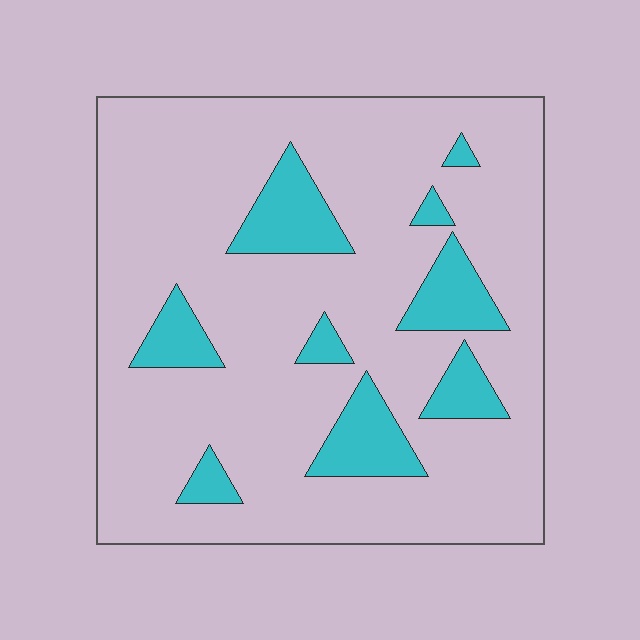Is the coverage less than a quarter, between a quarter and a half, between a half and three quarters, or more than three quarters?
Less than a quarter.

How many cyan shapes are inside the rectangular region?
9.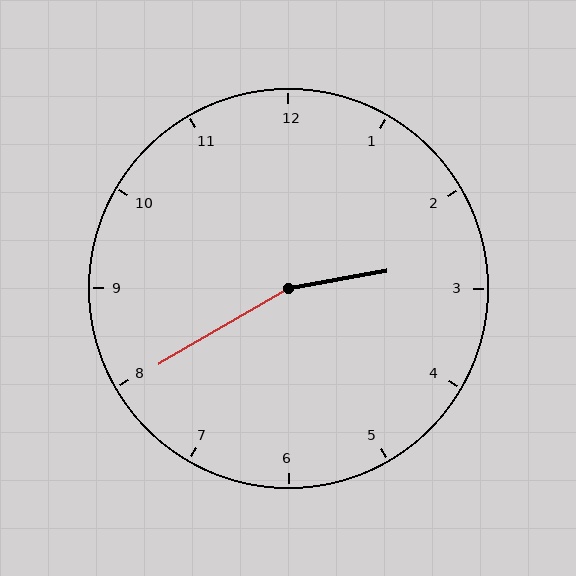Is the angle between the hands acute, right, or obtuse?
It is obtuse.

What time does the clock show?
2:40.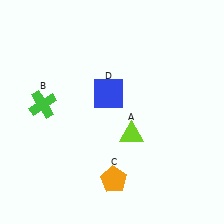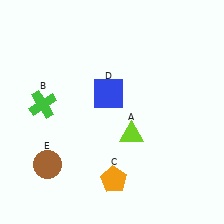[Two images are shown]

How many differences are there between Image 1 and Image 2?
There is 1 difference between the two images.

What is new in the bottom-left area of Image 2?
A brown circle (E) was added in the bottom-left area of Image 2.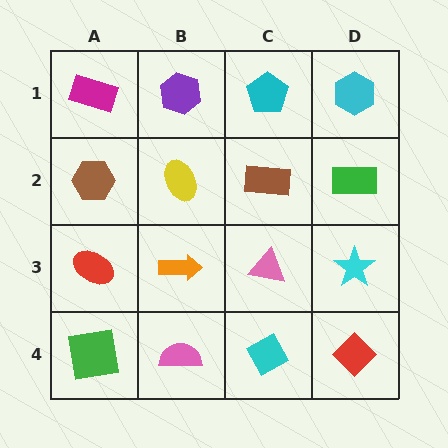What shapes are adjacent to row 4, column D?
A cyan star (row 3, column D), a cyan diamond (row 4, column C).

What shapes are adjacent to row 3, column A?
A brown hexagon (row 2, column A), a green square (row 4, column A), an orange arrow (row 3, column B).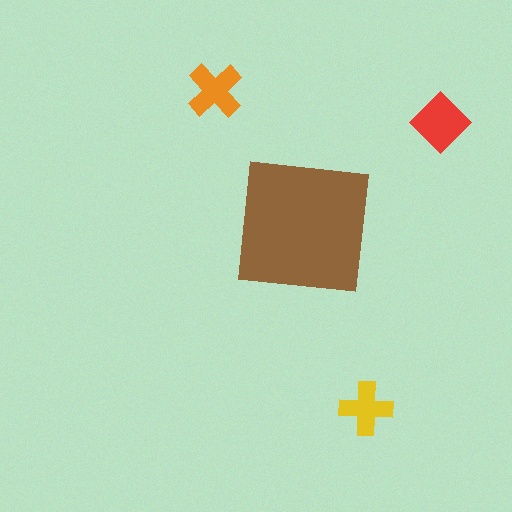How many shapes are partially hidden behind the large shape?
0 shapes are partially hidden.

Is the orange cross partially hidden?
No, the orange cross is fully visible.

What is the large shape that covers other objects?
A brown square.